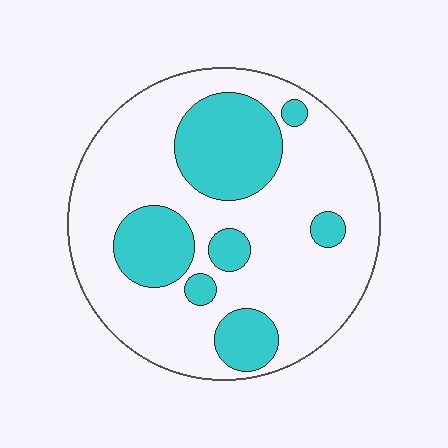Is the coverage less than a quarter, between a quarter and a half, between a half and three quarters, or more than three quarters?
Between a quarter and a half.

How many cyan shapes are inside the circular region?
7.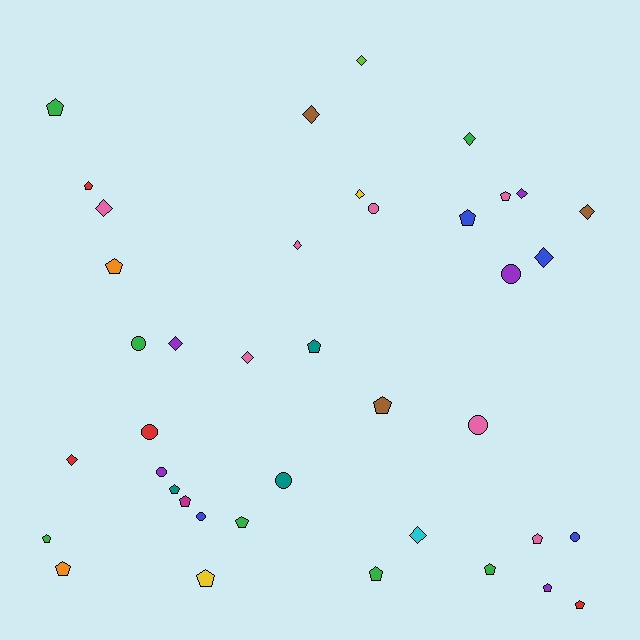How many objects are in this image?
There are 40 objects.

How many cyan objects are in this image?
There is 1 cyan object.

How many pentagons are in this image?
There are 18 pentagons.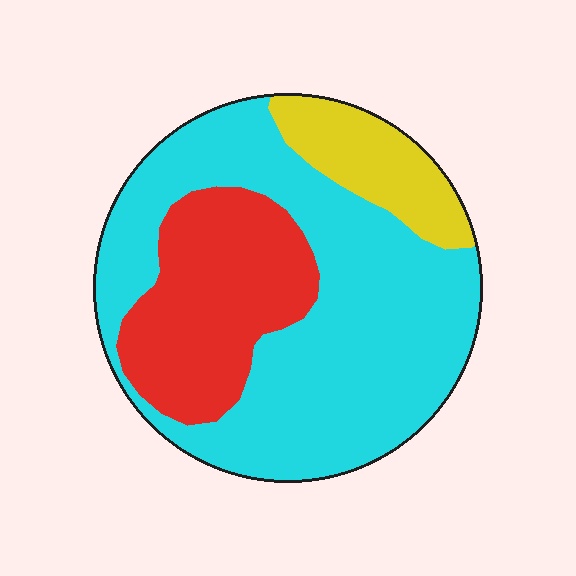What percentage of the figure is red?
Red covers 26% of the figure.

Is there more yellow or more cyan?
Cyan.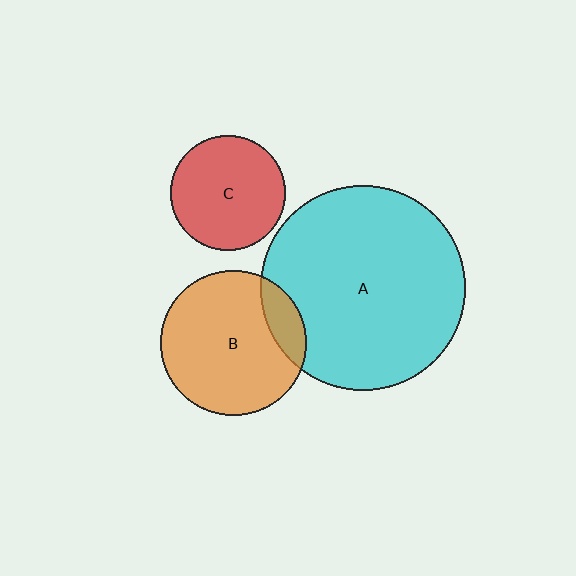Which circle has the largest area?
Circle A (cyan).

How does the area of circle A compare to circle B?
Approximately 2.0 times.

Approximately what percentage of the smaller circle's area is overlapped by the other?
Approximately 15%.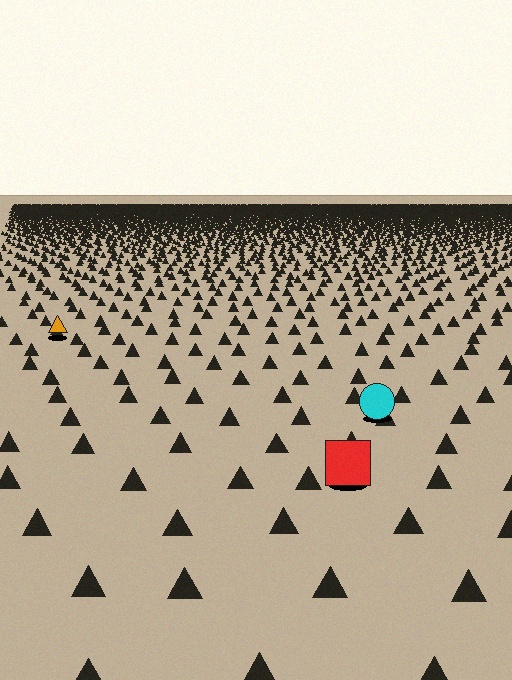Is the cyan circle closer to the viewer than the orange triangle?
Yes. The cyan circle is closer — you can tell from the texture gradient: the ground texture is coarser near it.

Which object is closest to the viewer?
The red square is closest. The texture marks near it are larger and more spread out.